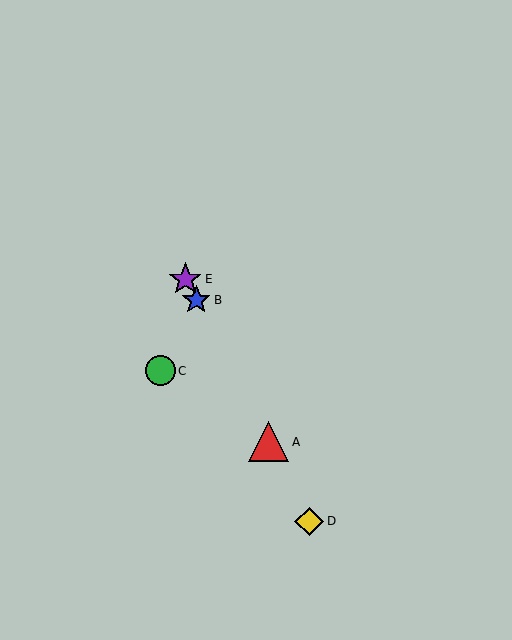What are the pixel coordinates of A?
Object A is at (268, 442).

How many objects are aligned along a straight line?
4 objects (A, B, D, E) are aligned along a straight line.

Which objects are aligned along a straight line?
Objects A, B, D, E are aligned along a straight line.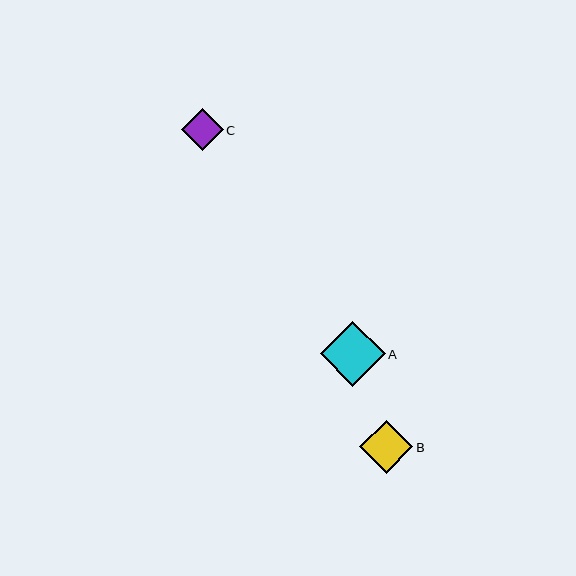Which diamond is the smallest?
Diamond C is the smallest with a size of approximately 41 pixels.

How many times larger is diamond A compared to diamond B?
Diamond A is approximately 1.2 times the size of diamond B.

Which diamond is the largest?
Diamond A is the largest with a size of approximately 65 pixels.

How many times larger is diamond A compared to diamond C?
Diamond A is approximately 1.6 times the size of diamond C.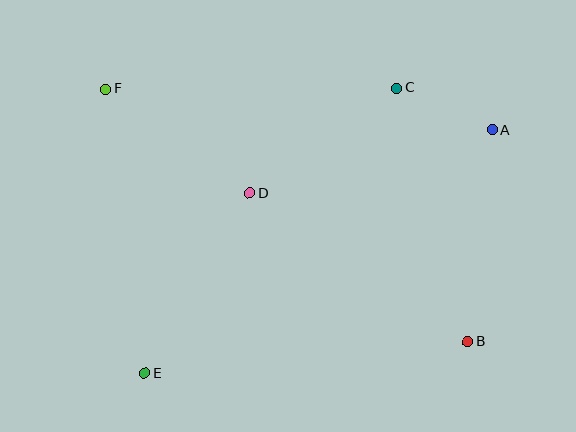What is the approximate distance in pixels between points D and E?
The distance between D and E is approximately 209 pixels.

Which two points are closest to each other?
Points A and C are closest to each other.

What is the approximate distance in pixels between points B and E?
The distance between B and E is approximately 325 pixels.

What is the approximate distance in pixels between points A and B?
The distance between A and B is approximately 213 pixels.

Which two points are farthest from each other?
Points B and F are farthest from each other.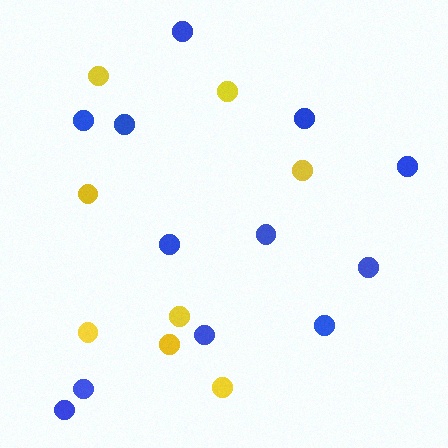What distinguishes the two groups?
There are 2 groups: one group of yellow circles (8) and one group of blue circles (12).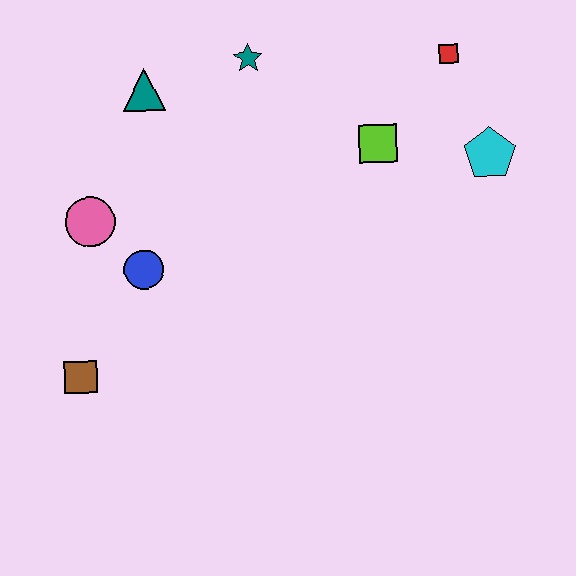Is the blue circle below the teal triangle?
Yes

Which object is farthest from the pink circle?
The cyan pentagon is farthest from the pink circle.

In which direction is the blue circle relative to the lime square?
The blue circle is to the left of the lime square.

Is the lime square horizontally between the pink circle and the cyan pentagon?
Yes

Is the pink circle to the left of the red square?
Yes